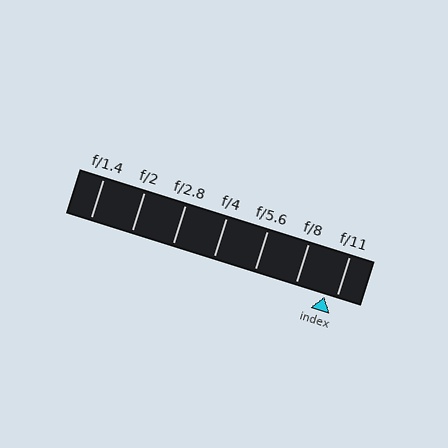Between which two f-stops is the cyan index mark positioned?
The index mark is between f/8 and f/11.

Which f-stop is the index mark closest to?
The index mark is closest to f/11.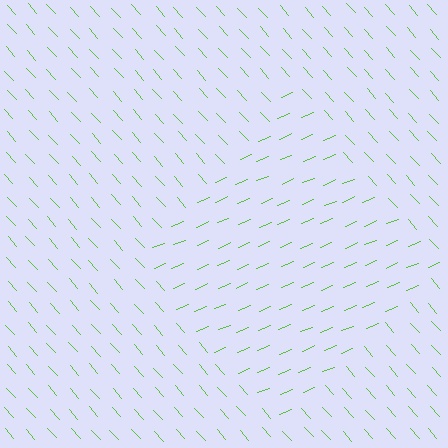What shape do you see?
I see a diamond.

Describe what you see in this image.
The image is filled with small lime line segments. A diamond region in the image has lines oriented differently from the surrounding lines, creating a visible texture boundary.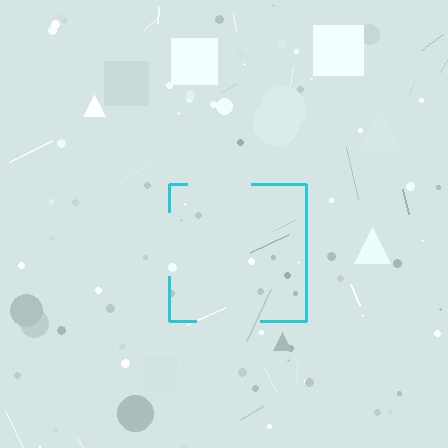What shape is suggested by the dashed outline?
The dashed outline suggests a square.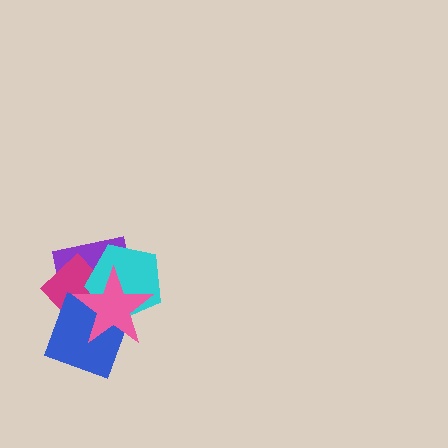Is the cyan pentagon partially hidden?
Yes, it is partially covered by another shape.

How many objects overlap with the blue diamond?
4 objects overlap with the blue diamond.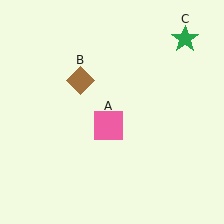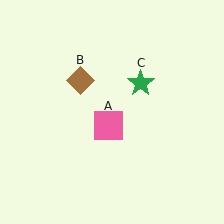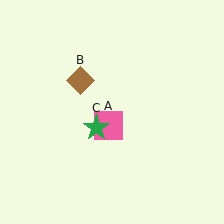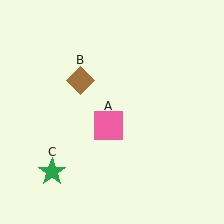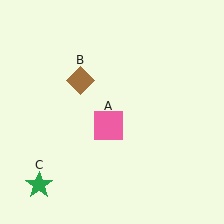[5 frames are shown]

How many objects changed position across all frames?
1 object changed position: green star (object C).